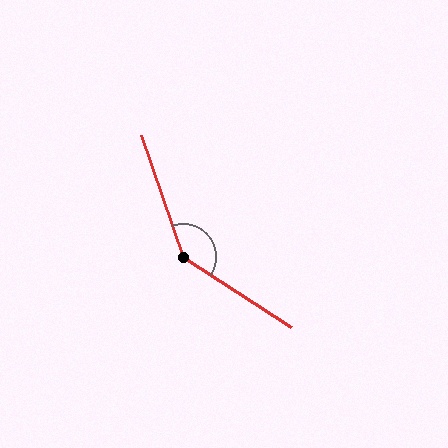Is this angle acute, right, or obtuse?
It is obtuse.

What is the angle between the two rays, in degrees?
Approximately 142 degrees.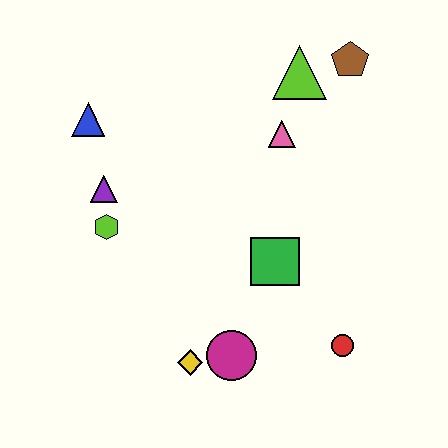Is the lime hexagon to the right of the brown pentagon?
No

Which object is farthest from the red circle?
The blue triangle is farthest from the red circle.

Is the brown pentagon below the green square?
No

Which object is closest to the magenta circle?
The yellow diamond is closest to the magenta circle.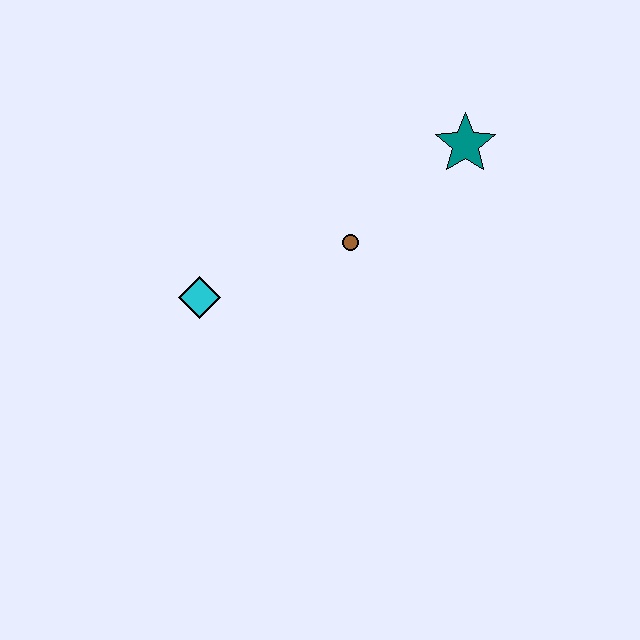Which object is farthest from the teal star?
The cyan diamond is farthest from the teal star.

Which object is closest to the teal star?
The brown circle is closest to the teal star.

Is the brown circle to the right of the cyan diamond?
Yes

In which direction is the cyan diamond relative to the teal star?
The cyan diamond is to the left of the teal star.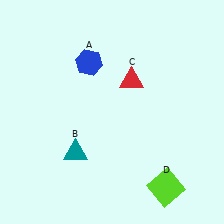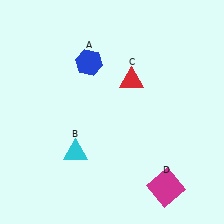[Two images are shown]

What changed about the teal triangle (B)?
In Image 1, B is teal. In Image 2, it changed to cyan.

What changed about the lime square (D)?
In Image 1, D is lime. In Image 2, it changed to magenta.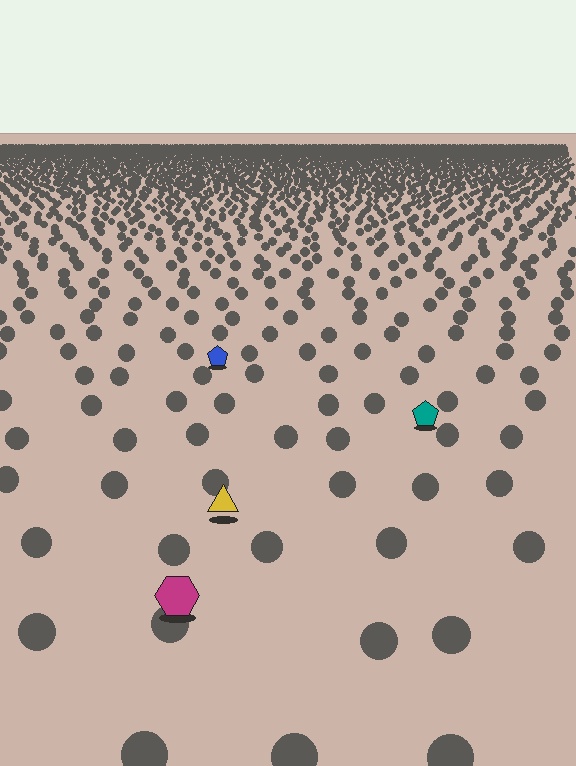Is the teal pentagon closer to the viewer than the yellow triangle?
No. The yellow triangle is closer — you can tell from the texture gradient: the ground texture is coarser near it.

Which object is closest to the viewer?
The magenta hexagon is closest. The texture marks near it are larger and more spread out.